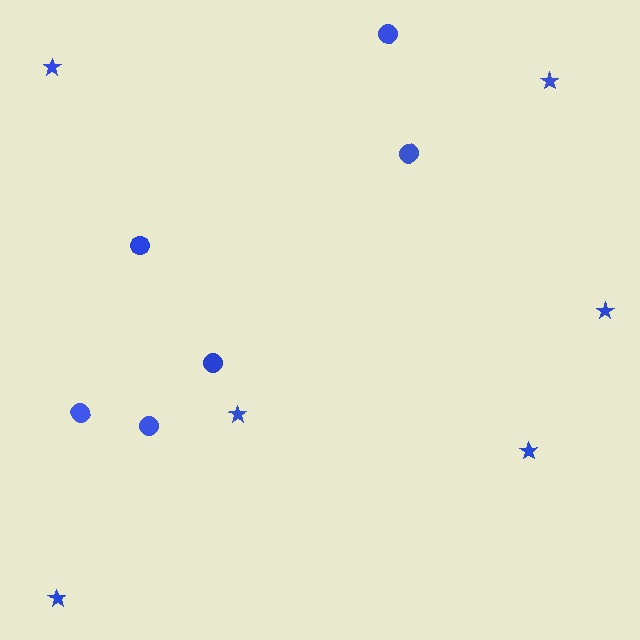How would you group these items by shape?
There are 2 groups: one group of stars (6) and one group of circles (6).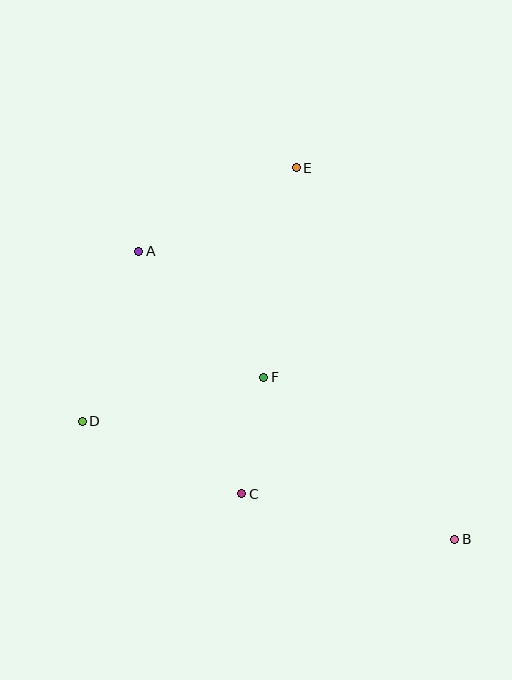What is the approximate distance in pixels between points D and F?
The distance between D and F is approximately 187 pixels.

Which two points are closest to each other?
Points C and F are closest to each other.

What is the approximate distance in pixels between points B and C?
The distance between B and C is approximately 218 pixels.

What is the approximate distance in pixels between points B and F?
The distance between B and F is approximately 250 pixels.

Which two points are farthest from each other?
Points A and B are farthest from each other.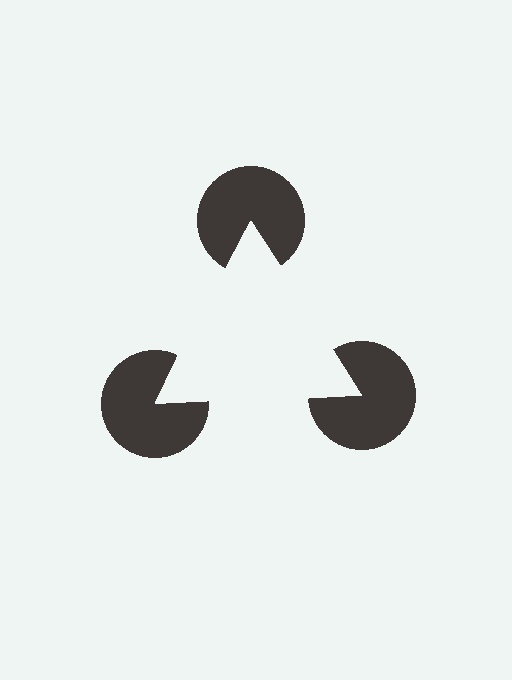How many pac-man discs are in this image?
There are 3 — one at each vertex of the illusory triangle.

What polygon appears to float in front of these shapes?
An illusory triangle — its edges are inferred from the aligned wedge cuts in the pac-man discs, not physically drawn.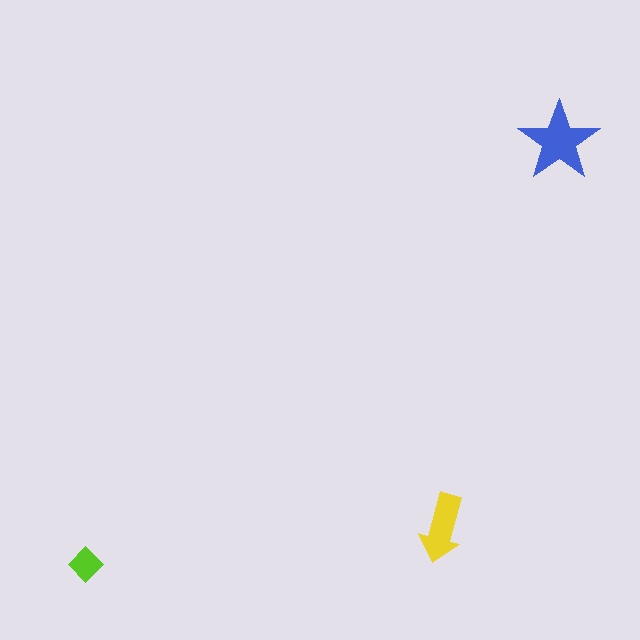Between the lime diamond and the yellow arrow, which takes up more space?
The yellow arrow.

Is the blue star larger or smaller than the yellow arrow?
Larger.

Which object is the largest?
The blue star.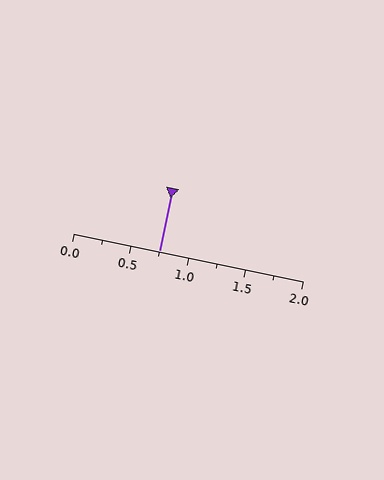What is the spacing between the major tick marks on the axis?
The major ticks are spaced 0.5 apart.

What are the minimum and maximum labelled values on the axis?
The axis runs from 0.0 to 2.0.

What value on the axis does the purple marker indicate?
The marker indicates approximately 0.75.